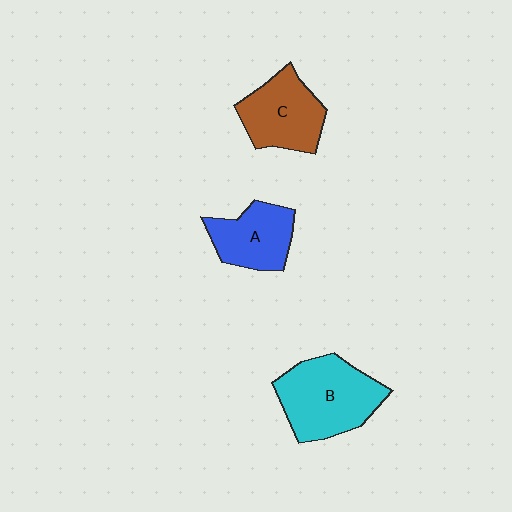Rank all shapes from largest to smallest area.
From largest to smallest: B (cyan), C (brown), A (blue).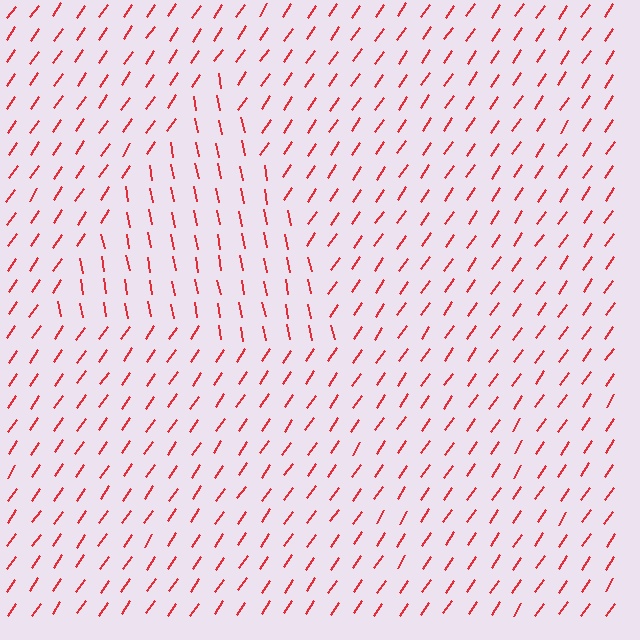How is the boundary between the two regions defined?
The boundary is defined purely by a change in line orientation (approximately 45 degrees difference). All lines are the same color and thickness.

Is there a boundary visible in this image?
Yes, there is a texture boundary formed by a change in line orientation.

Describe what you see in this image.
The image is filled with small red line segments. A triangle region in the image has lines oriented differently from the surrounding lines, creating a visible texture boundary.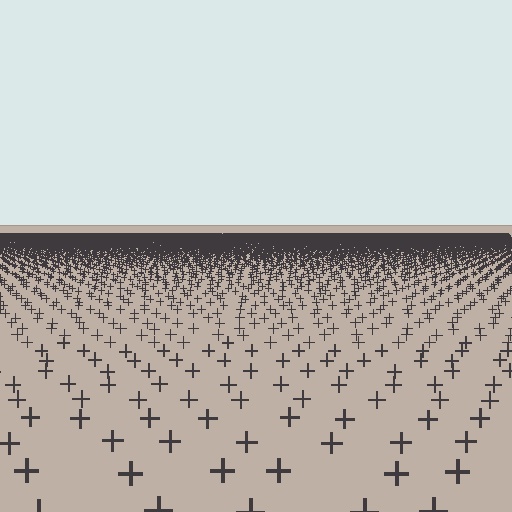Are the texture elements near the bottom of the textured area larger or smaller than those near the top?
Larger. Near the bottom, elements are closer to the viewer and appear at a bigger on-screen size.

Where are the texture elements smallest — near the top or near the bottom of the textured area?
Near the top.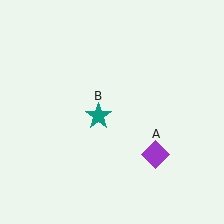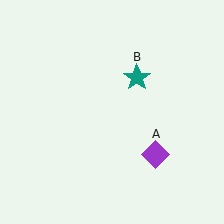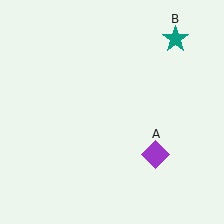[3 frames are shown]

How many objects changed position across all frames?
1 object changed position: teal star (object B).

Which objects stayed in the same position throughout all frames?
Purple diamond (object A) remained stationary.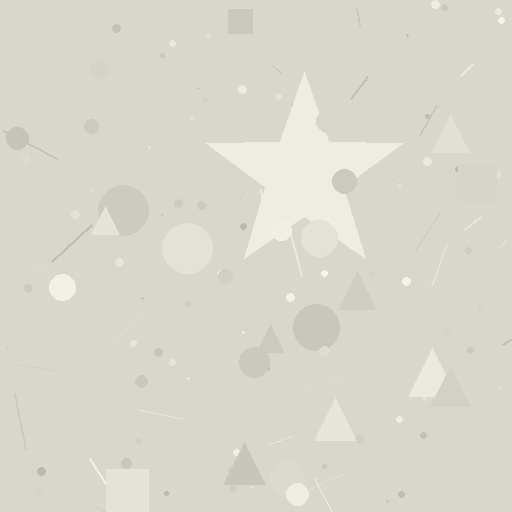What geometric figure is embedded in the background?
A star is embedded in the background.